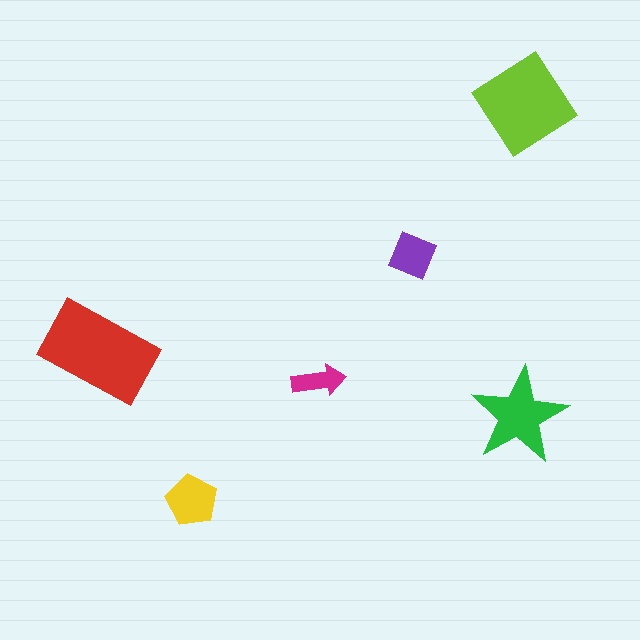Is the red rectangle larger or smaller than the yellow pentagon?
Larger.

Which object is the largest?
The red rectangle.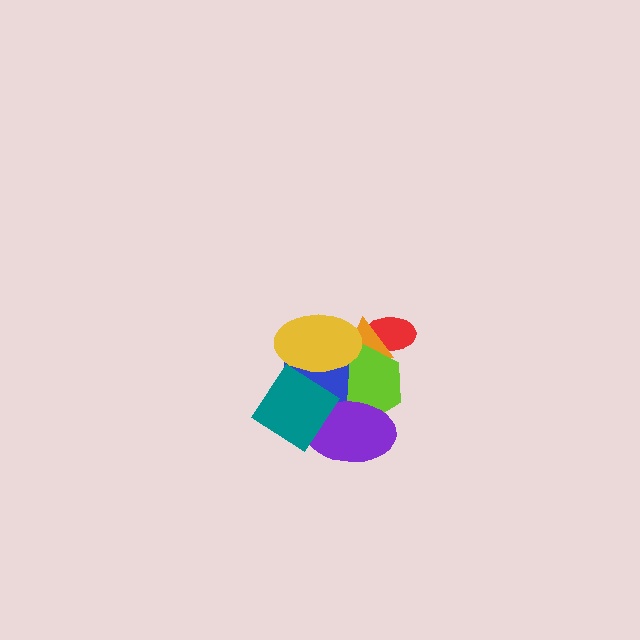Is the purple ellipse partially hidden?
Yes, it is partially covered by another shape.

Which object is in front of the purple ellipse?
The teal diamond is in front of the purple ellipse.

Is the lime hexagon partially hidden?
Yes, it is partially covered by another shape.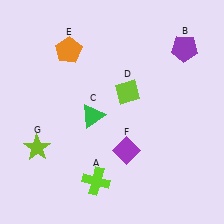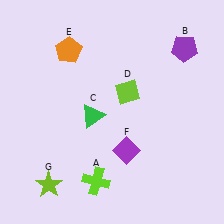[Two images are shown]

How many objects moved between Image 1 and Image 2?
1 object moved between the two images.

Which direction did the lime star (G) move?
The lime star (G) moved down.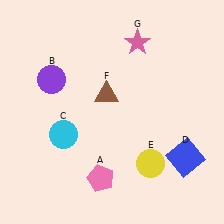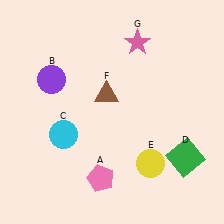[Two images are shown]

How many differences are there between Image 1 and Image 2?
There is 1 difference between the two images.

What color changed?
The square (D) changed from blue in Image 1 to green in Image 2.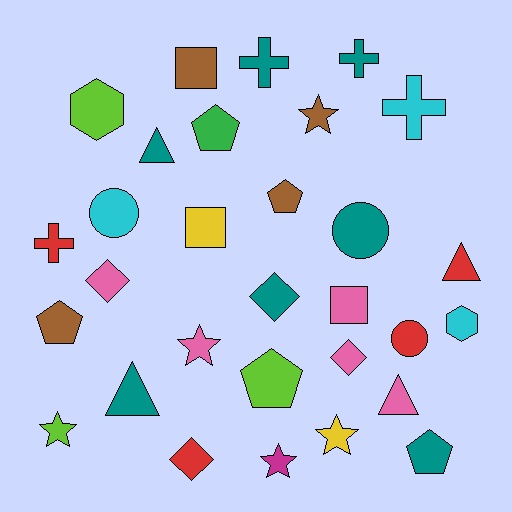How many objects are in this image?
There are 30 objects.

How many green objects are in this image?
There is 1 green object.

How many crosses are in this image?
There are 4 crosses.